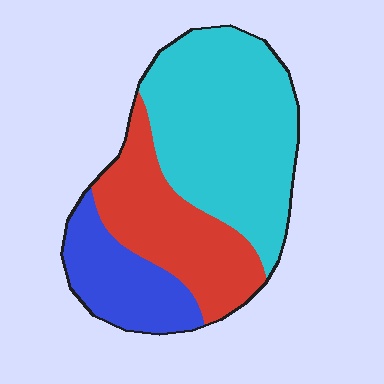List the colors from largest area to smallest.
From largest to smallest: cyan, red, blue.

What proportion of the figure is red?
Red takes up between a sixth and a third of the figure.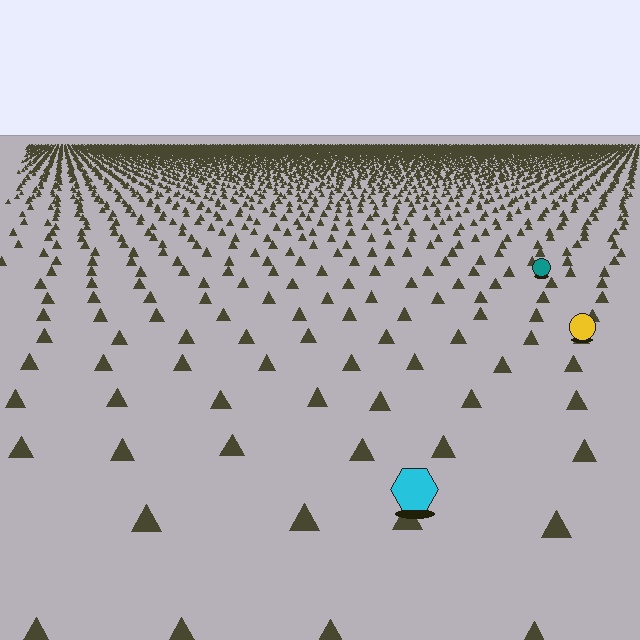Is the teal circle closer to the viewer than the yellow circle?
No. The yellow circle is closer — you can tell from the texture gradient: the ground texture is coarser near it.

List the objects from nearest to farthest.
From nearest to farthest: the cyan hexagon, the yellow circle, the teal circle.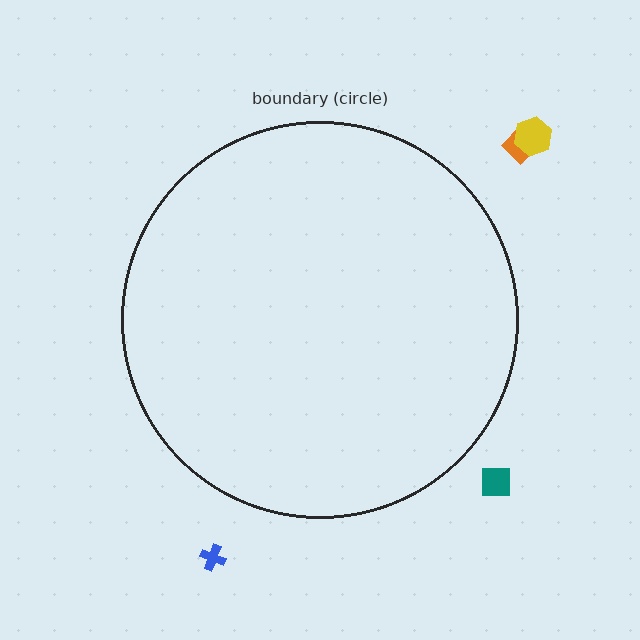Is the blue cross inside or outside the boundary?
Outside.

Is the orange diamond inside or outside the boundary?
Outside.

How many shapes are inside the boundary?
0 inside, 4 outside.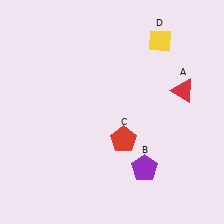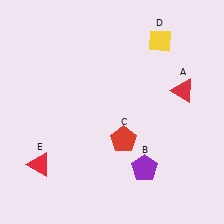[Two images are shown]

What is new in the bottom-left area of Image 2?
A red triangle (E) was added in the bottom-left area of Image 2.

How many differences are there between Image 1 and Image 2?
There is 1 difference between the two images.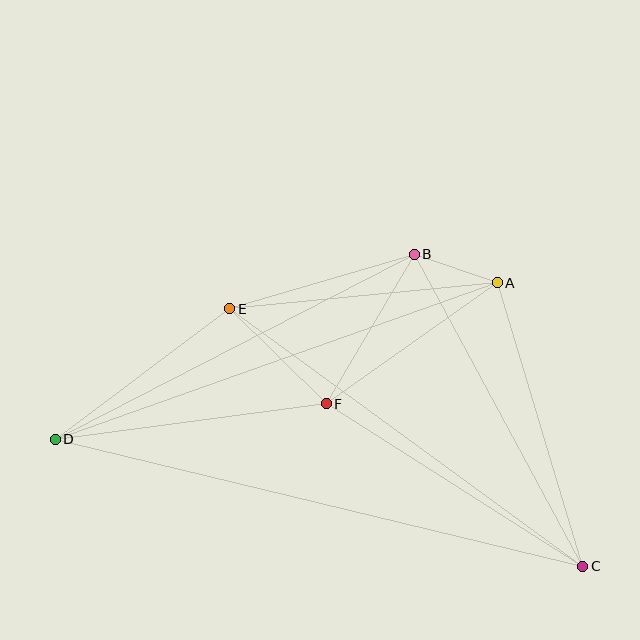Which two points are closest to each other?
Points A and B are closest to each other.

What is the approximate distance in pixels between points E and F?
The distance between E and F is approximately 135 pixels.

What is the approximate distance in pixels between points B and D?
The distance between B and D is approximately 404 pixels.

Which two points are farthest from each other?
Points C and D are farthest from each other.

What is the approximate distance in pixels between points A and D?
The distance between A and D is approximately 469 pixels.